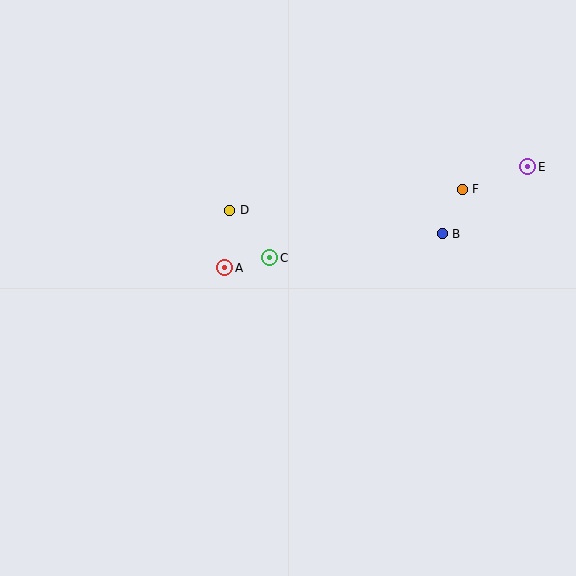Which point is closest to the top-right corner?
Point E is closest to the top-right corner.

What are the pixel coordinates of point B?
Point B is at (442, 234).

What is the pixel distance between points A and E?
The distance between A and E is 319 pixels.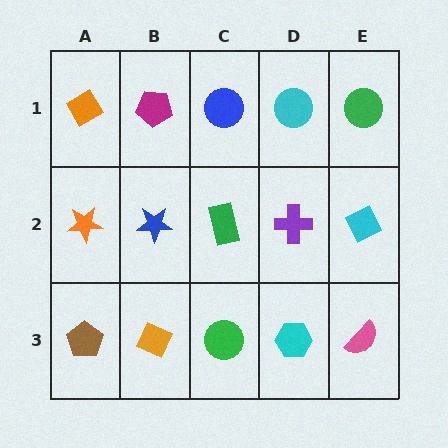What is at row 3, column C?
A green circle.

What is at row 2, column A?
An orange star.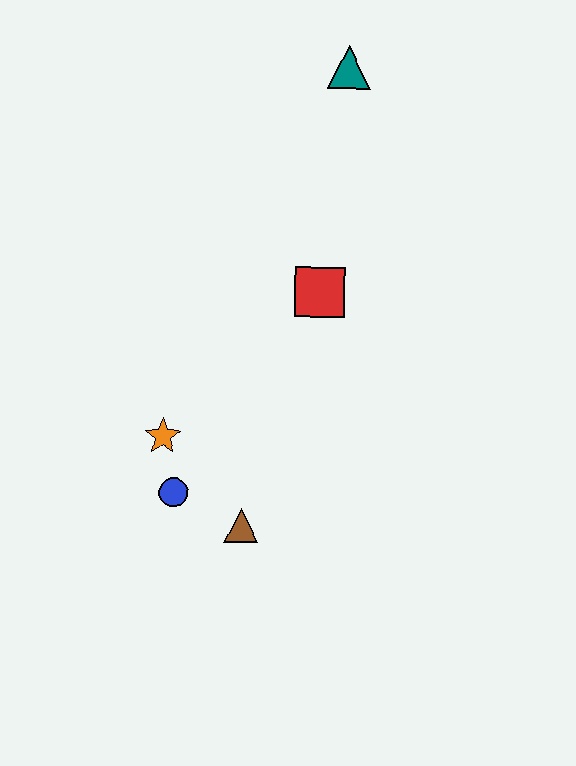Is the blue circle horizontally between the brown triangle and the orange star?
Yes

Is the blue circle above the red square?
No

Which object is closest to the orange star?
The blue circle is closest to the orange star.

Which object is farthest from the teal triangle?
The brown triangle is farthest from the teal triangle.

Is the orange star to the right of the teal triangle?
No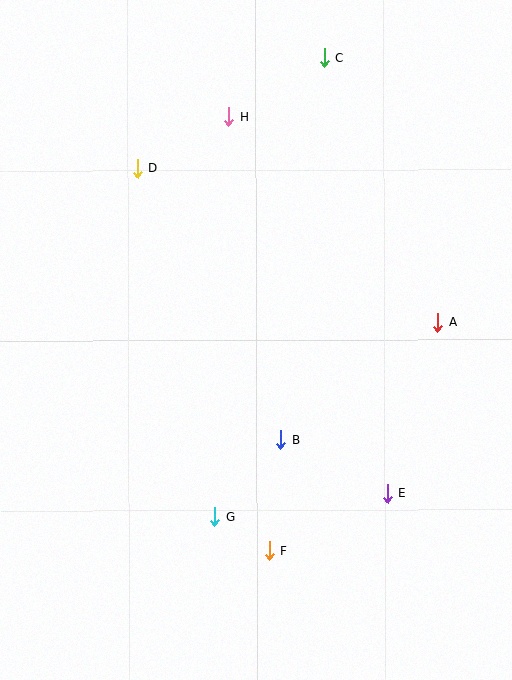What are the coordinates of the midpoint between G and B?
The midpoint between G and B is at (248, 478).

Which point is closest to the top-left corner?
Point D is closest to the top-left corner.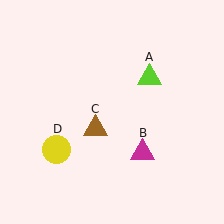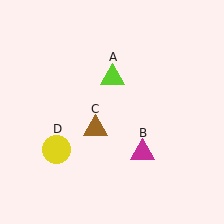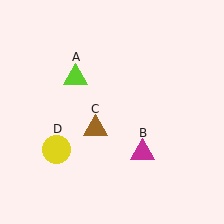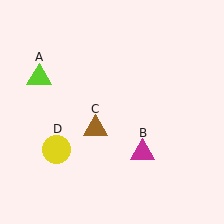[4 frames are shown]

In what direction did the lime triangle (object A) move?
The lime triangle (object A) moved left.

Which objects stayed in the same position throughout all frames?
Magenta triangle (object B) and brown triangle (object C) and yellow circle (object D) remained stationary.